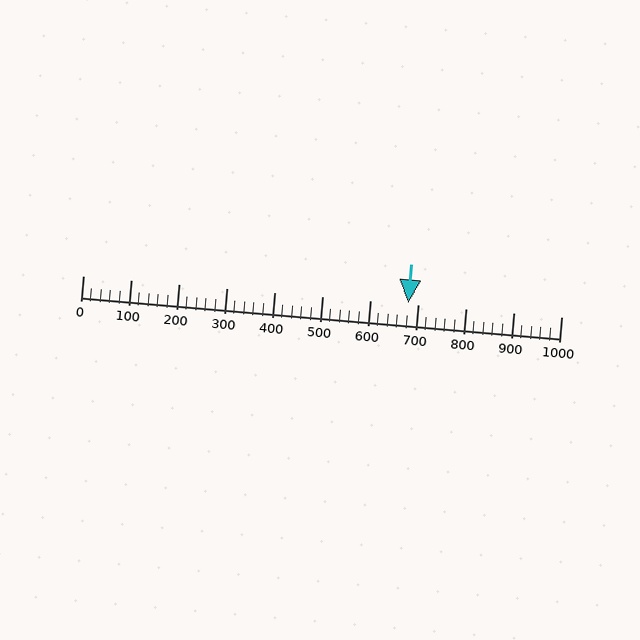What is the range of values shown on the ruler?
The ruler shows values from 0 to 1000.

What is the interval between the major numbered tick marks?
The major tick marks are spaced 100 units apart.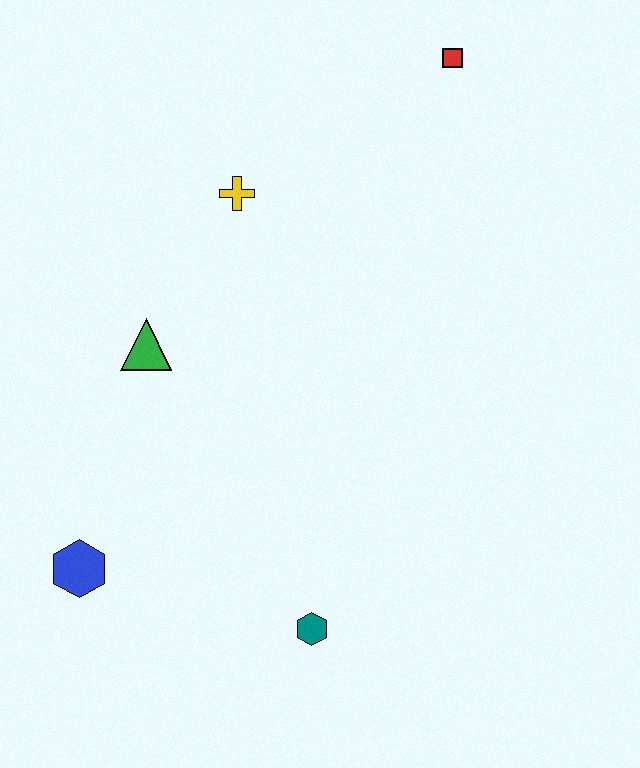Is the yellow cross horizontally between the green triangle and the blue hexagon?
No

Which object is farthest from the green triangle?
The red square is farthest from the green triangle.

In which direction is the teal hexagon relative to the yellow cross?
The teal hexagon is below the yellow cross.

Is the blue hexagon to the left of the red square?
Yes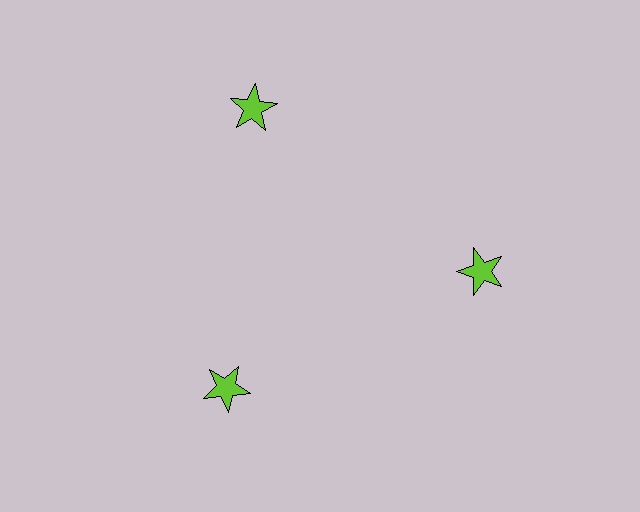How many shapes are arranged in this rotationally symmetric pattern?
There are 3 shapes, arranged in 3 groups of 1.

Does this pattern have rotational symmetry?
Yes, this pattern has 3-fold rotational symmetry. It looks the same after rotating 120 degrees around the center.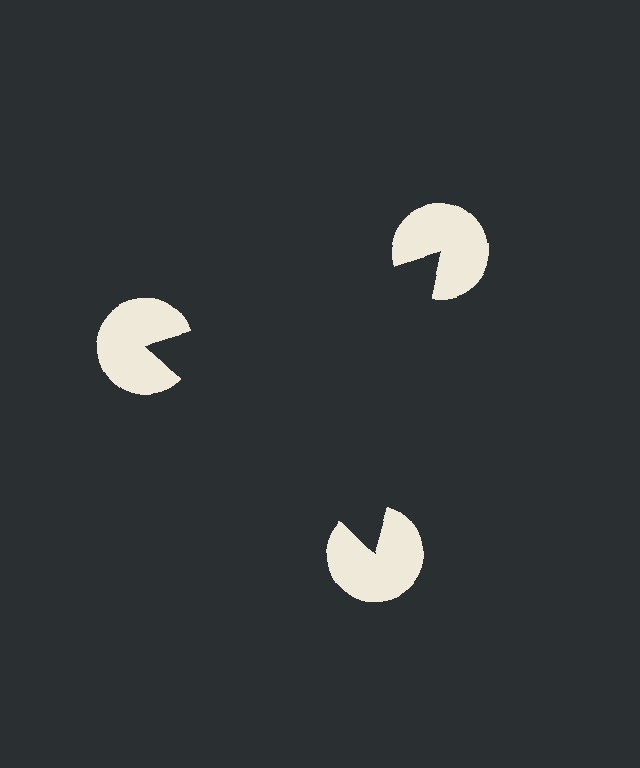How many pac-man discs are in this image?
There are 3 — one at each vertex of the illusory triangle.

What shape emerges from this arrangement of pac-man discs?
An illusory triangle — its edges are inferred from the aligned wedge cuts in the pac-man discs, not physically drawn.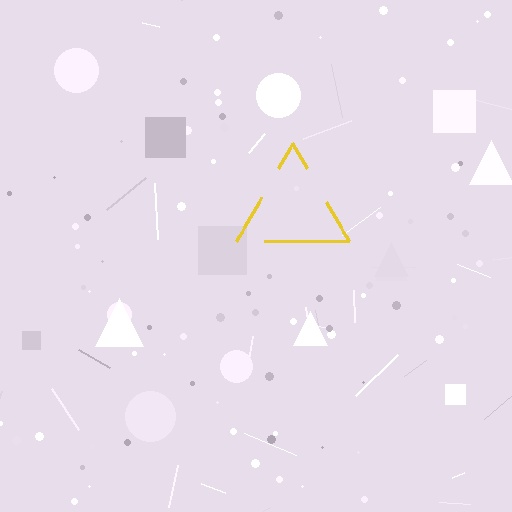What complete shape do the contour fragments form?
The contour fragments form a triangle.